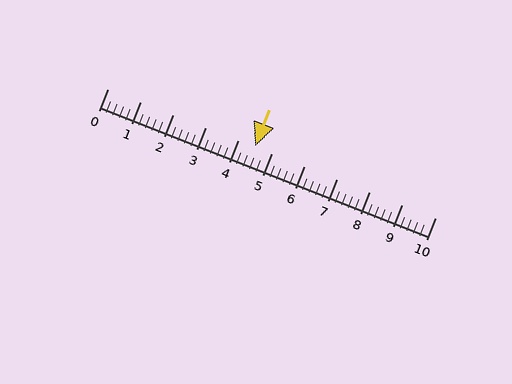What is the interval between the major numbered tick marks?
The major tick marks are spaced 1 units apart.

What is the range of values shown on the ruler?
The ruler shows values from 0 to 10.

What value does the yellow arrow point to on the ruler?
The yellow arrow points to approximately 4.5.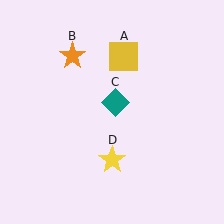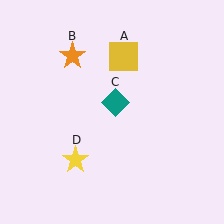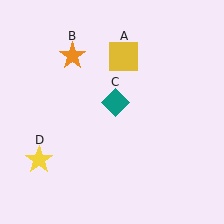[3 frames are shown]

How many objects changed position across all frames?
1 object changed position: yellow star (object D).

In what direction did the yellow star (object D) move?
The yellow star (object D) moved left.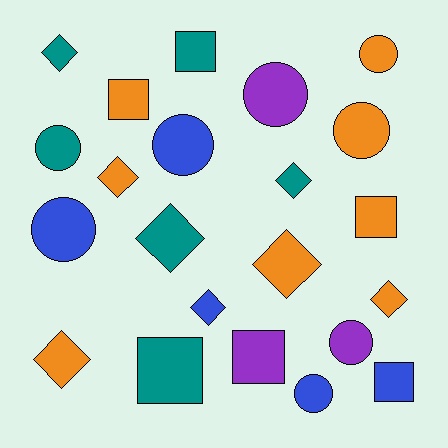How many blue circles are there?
There are 3 blue circles.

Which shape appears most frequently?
Circle, with 8 objects.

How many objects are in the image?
There are 22 objects.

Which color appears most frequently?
Orange, with 8 objects.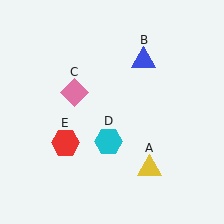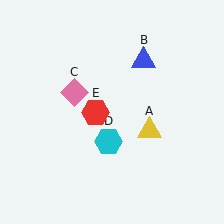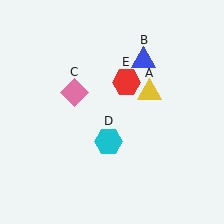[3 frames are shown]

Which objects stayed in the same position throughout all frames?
Blue triangle (object B) and pink diamond (object C) and cyan hexagon (object D) remained stationary.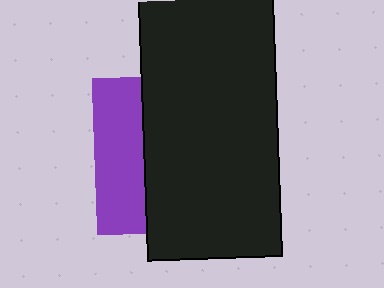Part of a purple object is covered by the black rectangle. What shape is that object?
It is a square.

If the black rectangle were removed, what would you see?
You would see the complete purple square.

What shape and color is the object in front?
The object in front is a black rectangle.